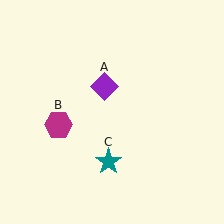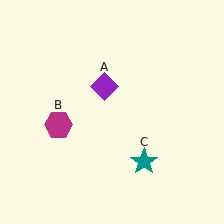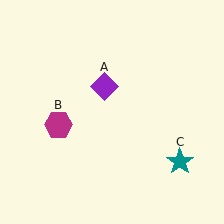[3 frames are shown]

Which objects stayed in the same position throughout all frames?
Purple diamond (object A) and magenta hexagon (object B) remained stationary.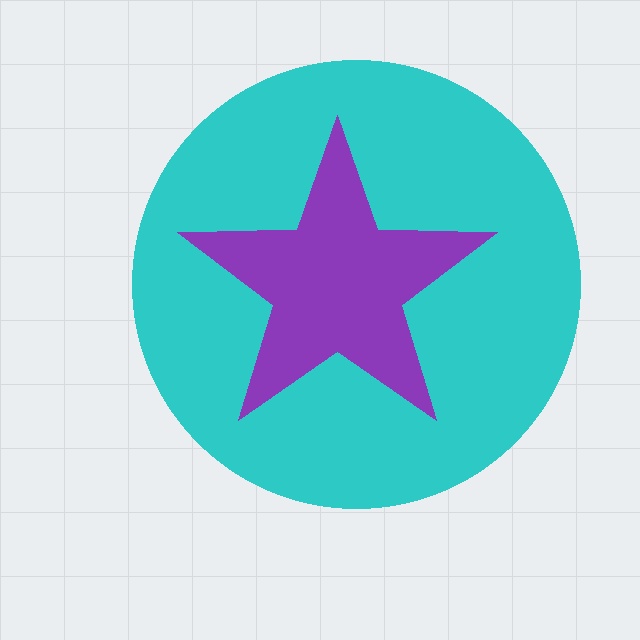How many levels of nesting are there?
2.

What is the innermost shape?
The purple star.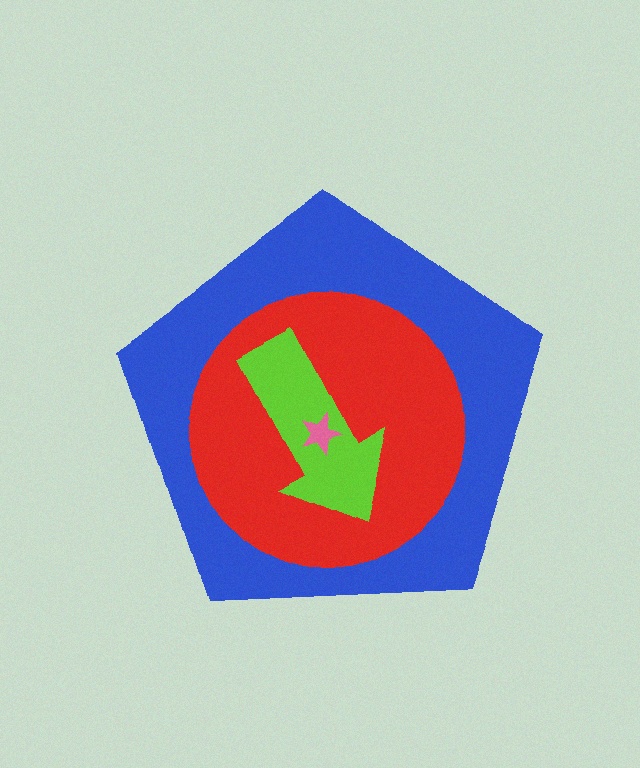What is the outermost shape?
The blue pentagon.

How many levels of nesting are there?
4.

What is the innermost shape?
The pink star.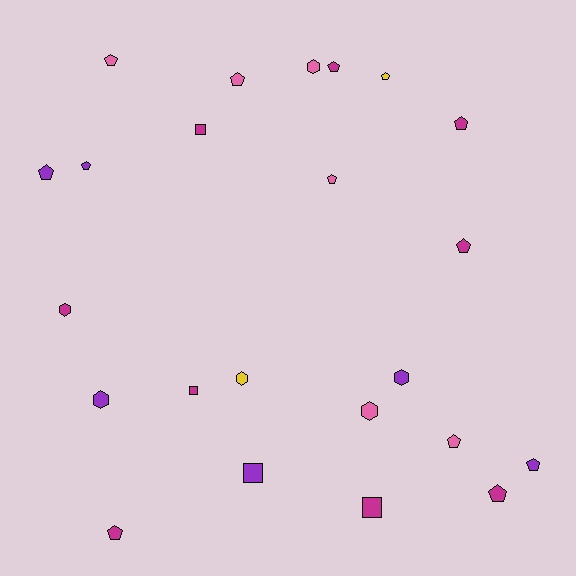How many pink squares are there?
There are no pink squares.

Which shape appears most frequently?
Pentagon, with 13 objects.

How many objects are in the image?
There are 23 objects.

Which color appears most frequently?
Magenta, with 9 objects.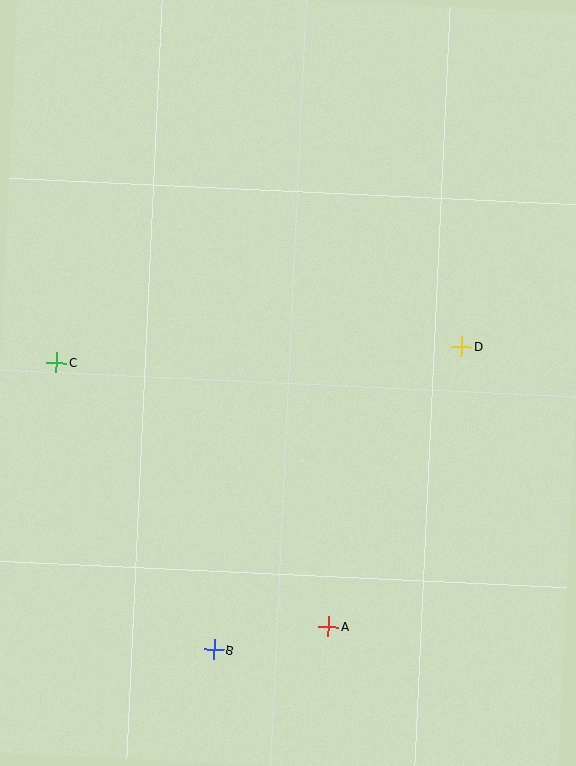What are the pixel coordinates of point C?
Point C is at (57, 363).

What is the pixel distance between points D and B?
The distance between D and B is 392 pixels.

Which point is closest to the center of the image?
Point D at (461, 346) is closest to the center.